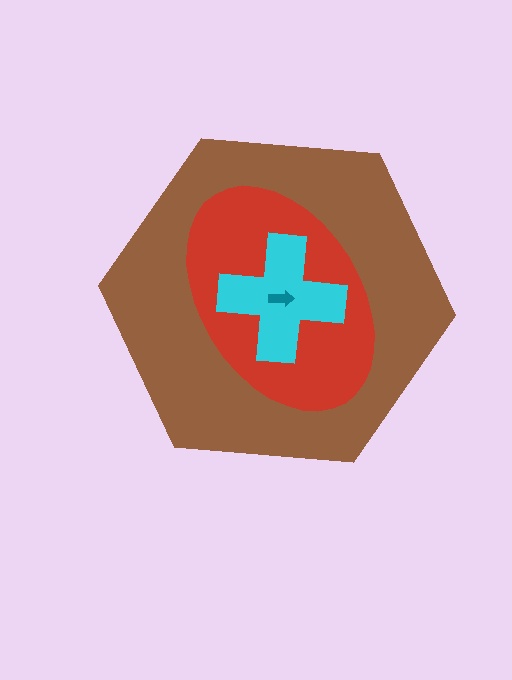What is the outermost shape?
The brown hexagon.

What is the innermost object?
The teal arrow.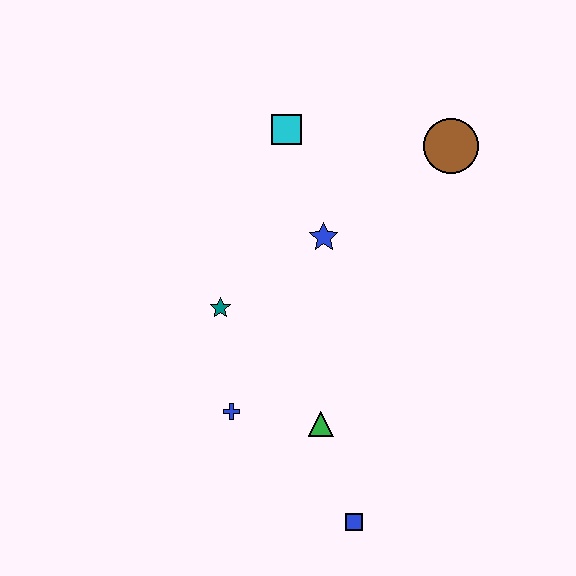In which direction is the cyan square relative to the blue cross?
The cyan square is above the blue cross.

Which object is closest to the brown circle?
The blue star is closest to the brown circle.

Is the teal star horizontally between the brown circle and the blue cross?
No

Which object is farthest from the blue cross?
The brown circle is farthest from the blue cross.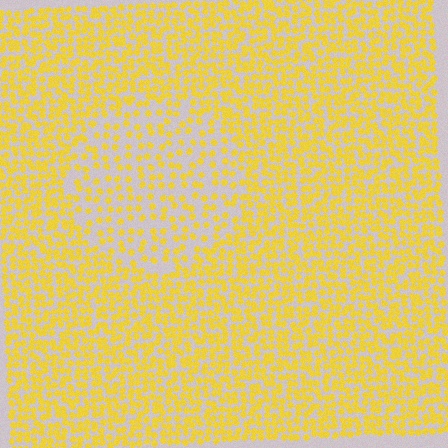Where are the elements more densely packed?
The elements are more densely packed outside the circle boundary.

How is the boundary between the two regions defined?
The boundary is defined by a change in element density (approximately 2.0x ratio). All elements are the same color, size, and shape.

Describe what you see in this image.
The image contains small yellow elements arranged at two different densities. A circle-shaped region is visible where the elements are less densely packed than the surrounding area.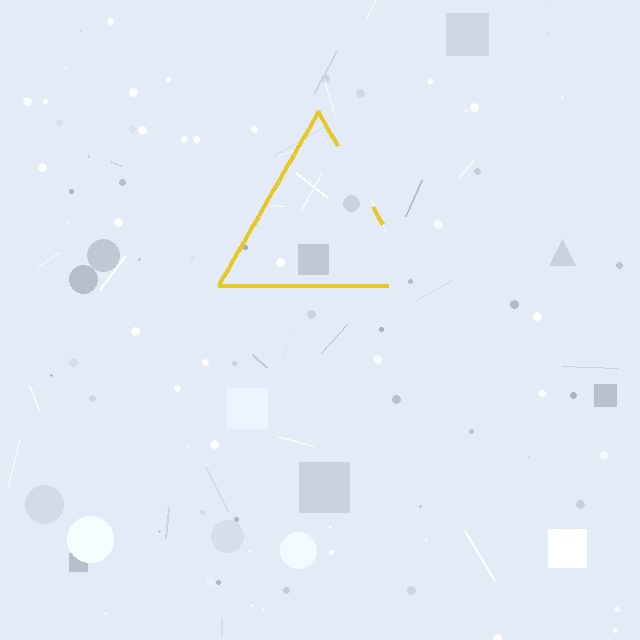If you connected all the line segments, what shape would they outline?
They would outline a triangle.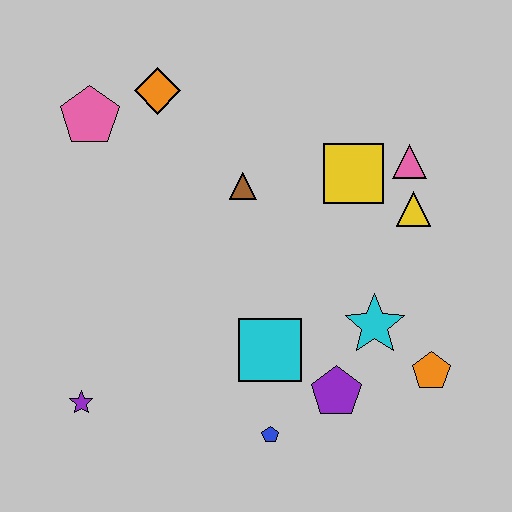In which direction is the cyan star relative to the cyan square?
The cyan star is to the right of the cyan square.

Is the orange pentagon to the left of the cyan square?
No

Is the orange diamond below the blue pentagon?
No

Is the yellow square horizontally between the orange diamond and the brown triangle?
No